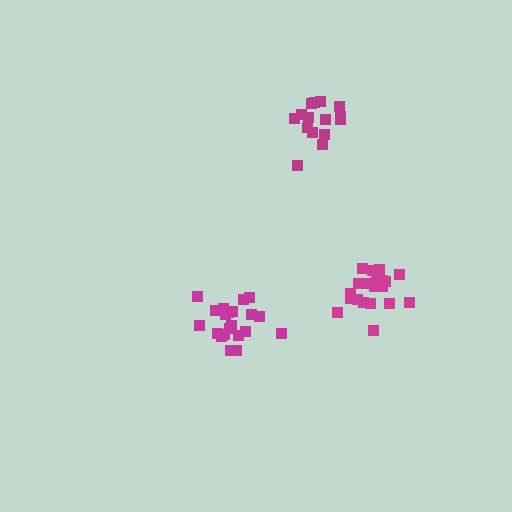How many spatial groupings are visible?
There are 3 spatial groupings.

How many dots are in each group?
Group 1: 21 dots, Group 2: 20 dots, Group 3: 15 dots (56 total).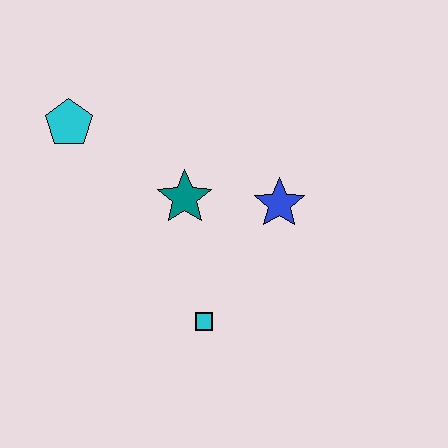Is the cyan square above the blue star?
No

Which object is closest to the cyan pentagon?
The teal star is closest to the cyan pentagon.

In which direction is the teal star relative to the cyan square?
The teal star is above the cyan square.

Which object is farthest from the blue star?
The cyan pentagon is farthest from the blue star.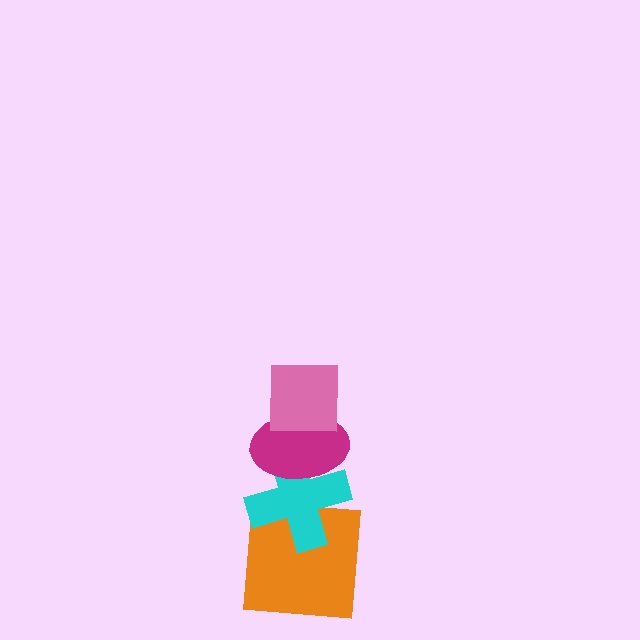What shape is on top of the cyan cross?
The magenta ellipse is on top of the cyan cross.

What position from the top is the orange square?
The orange square is 4th from the top.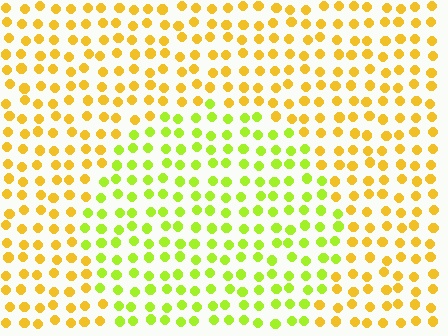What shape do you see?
I see a circle.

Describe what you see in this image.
The image is filled with small yellow elements in a uniform arrangement. A circle-shaped region is visible where the elements are tinted to a slightly different hue, forming a subtle color boundary.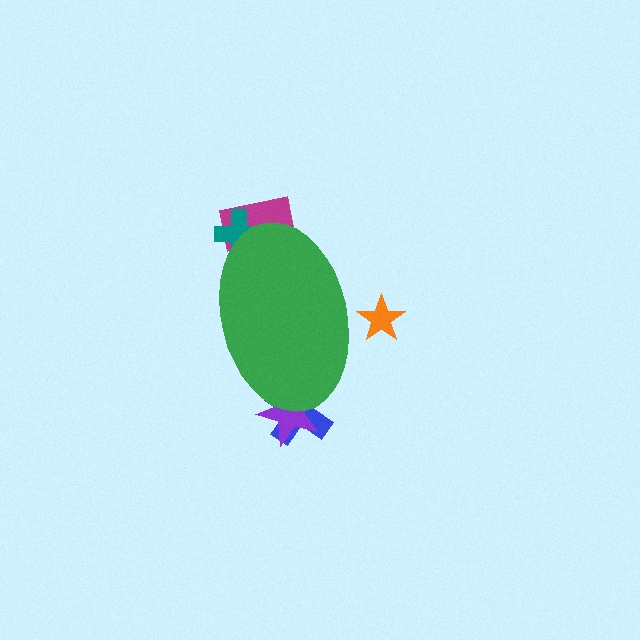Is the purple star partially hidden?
Yes, the purple star is partially hidden behind the green ellipse.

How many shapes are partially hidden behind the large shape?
5 shapes are partially hidden.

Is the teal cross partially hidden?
Yes, the teal cross is partially hidden behind the green ellipse.